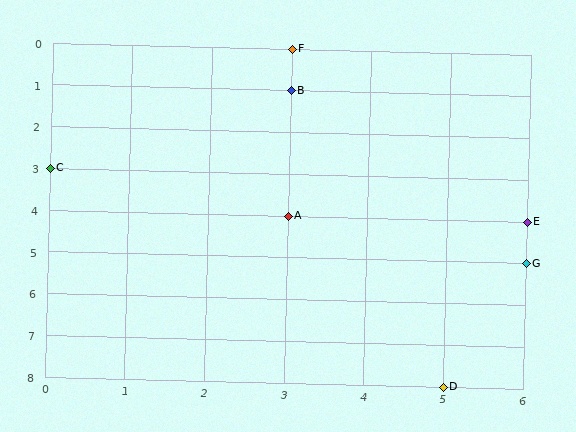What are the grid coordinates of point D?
Point D is at grid coordinates (5, 8).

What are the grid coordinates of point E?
Point E is at grid coordinates (6, 4).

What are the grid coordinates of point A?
Point A is at grid coordinates (3, 4).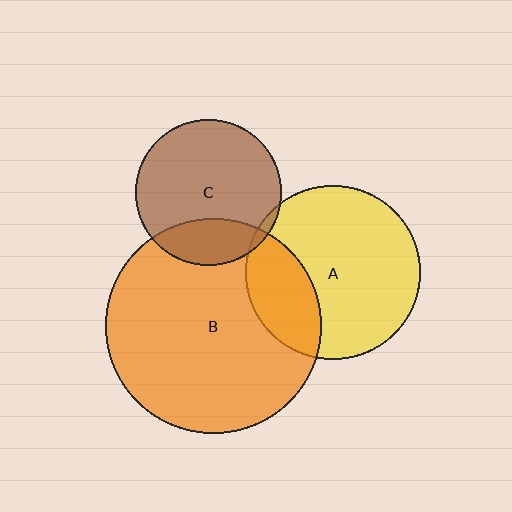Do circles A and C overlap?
Yes.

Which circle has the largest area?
Circle B (orange).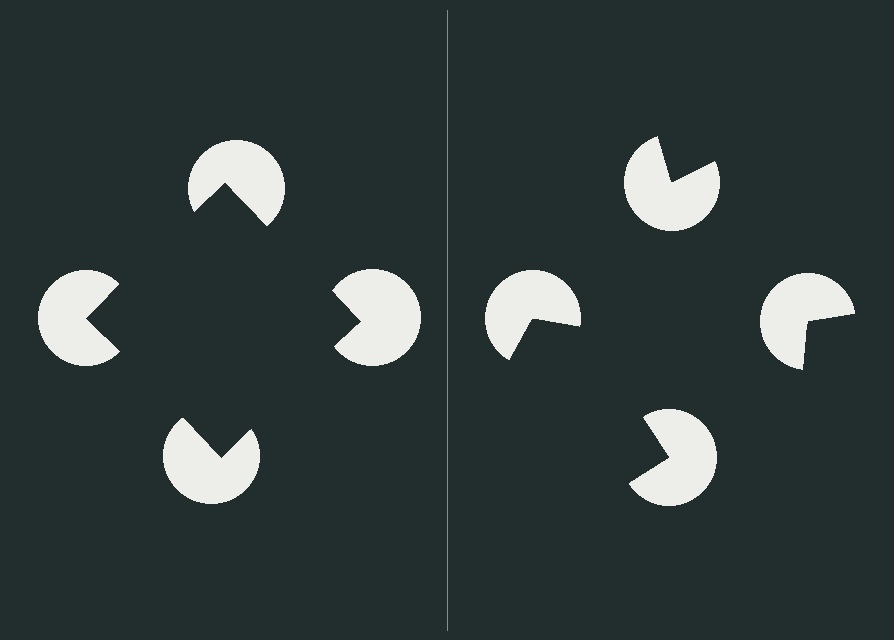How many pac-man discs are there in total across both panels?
8 — 4 on each side.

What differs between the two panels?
The pac-man discs are positioned identically on both sides; only the wedge orientations differ. On the left they align to a square; on the right they are misaligned.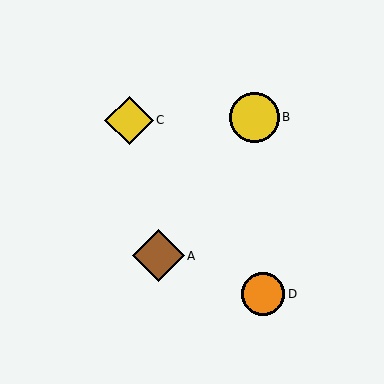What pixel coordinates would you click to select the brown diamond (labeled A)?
Click at (158, 256) to select the brown diamond A.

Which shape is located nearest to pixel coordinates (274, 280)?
The orange circle (labeled D) at (263, 294) is nearest to that location.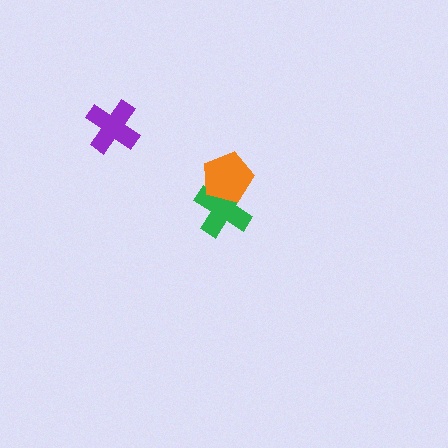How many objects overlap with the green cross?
1 object overlaps with the green cross.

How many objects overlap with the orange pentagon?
1 object overlaps with the orange pentagon.